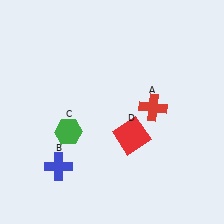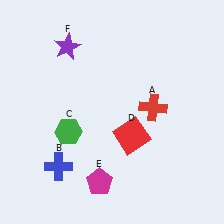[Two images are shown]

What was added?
A magenta pentagon (E), a purple star (F) were added in Image 2.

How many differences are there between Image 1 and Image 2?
There are 2 differences between the two images.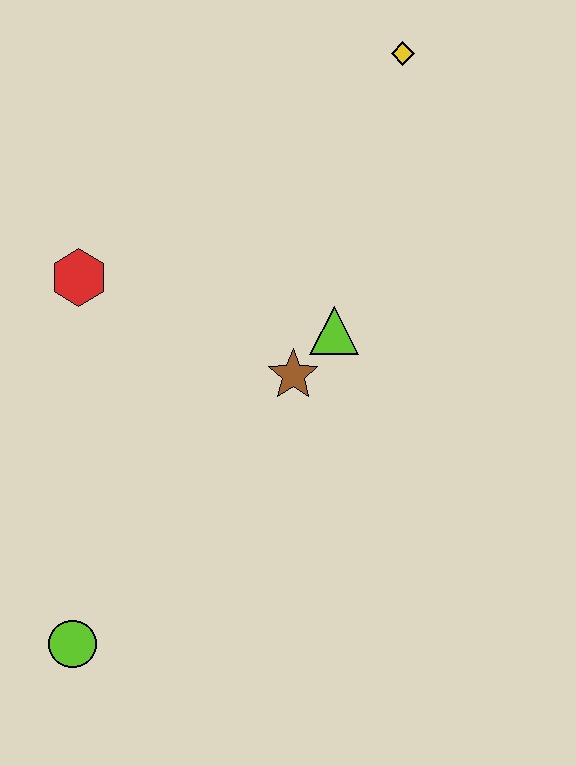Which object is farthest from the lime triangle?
The lime circle is farthest from the lime triangle.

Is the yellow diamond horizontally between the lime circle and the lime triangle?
No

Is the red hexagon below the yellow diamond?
Yes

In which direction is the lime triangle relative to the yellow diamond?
The lime triangle is below the yellow diamond.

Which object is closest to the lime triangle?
The brown star is closest to the lime triangle.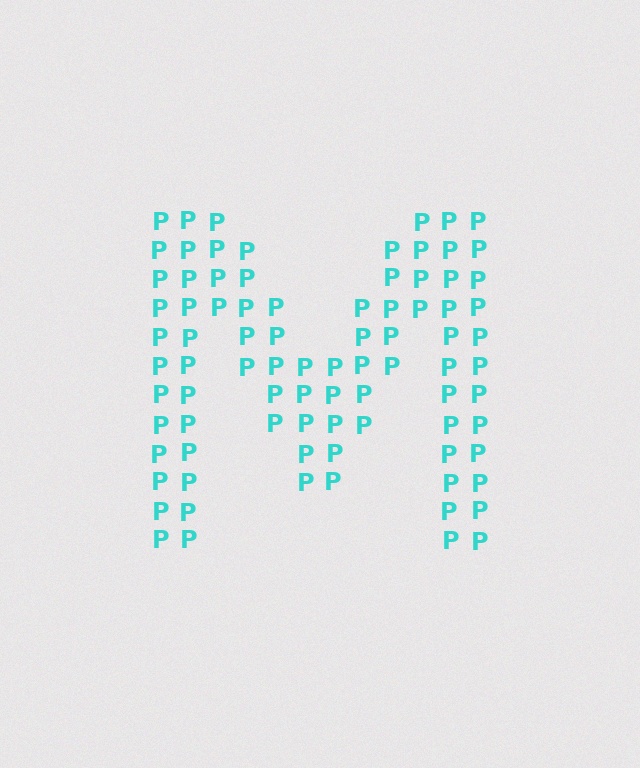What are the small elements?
The small elements are letter P's.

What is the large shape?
The large shape is the letter M.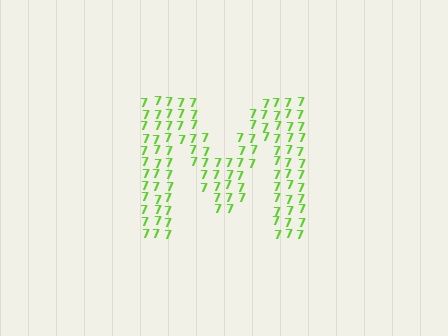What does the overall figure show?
The overall figure shows the letter M.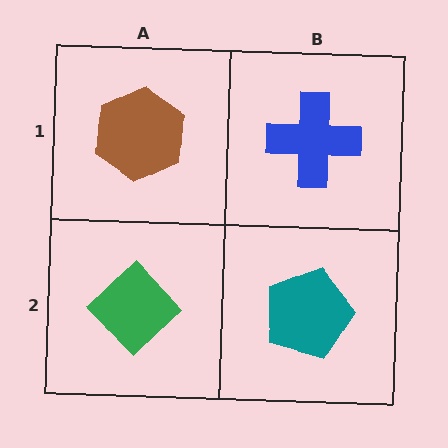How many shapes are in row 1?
2 shapes.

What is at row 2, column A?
A green diamond.